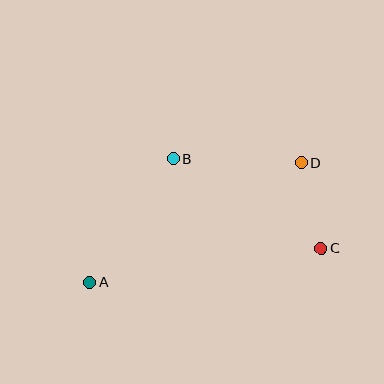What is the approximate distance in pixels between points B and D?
The distance between B and D is approximately 128 pixels.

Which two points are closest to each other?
Points C and D are closest to each other.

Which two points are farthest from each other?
Points A and D are farthest from each other.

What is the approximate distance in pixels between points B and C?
The distance between B and C is approximately 173 pixels.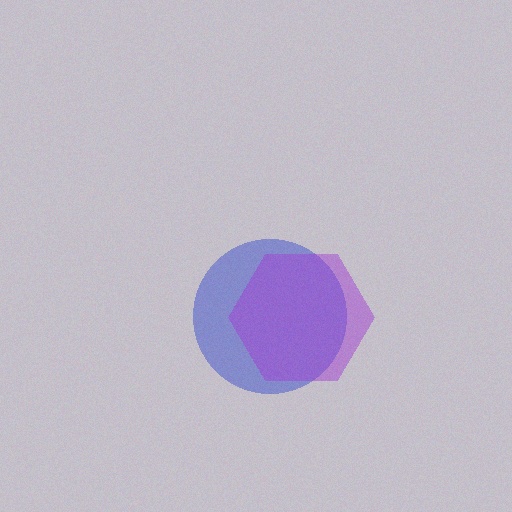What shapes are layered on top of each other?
The layered shapes are: a blue circle, a purple hexagon.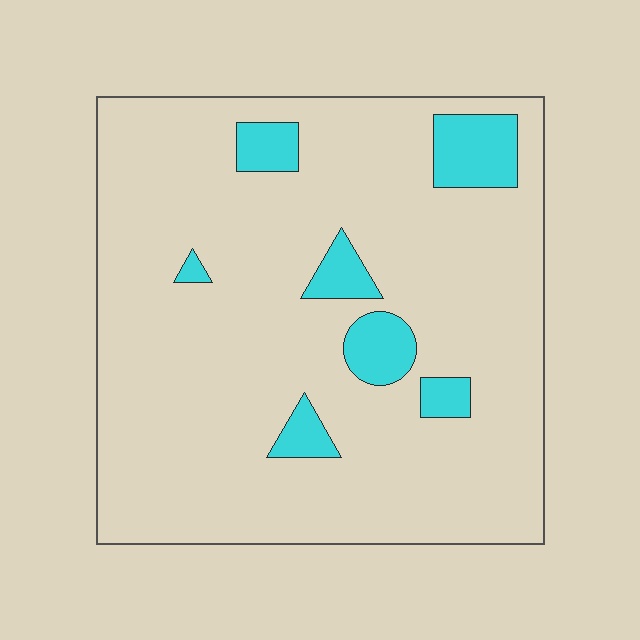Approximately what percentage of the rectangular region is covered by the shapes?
Approximately 10%.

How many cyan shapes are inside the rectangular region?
7.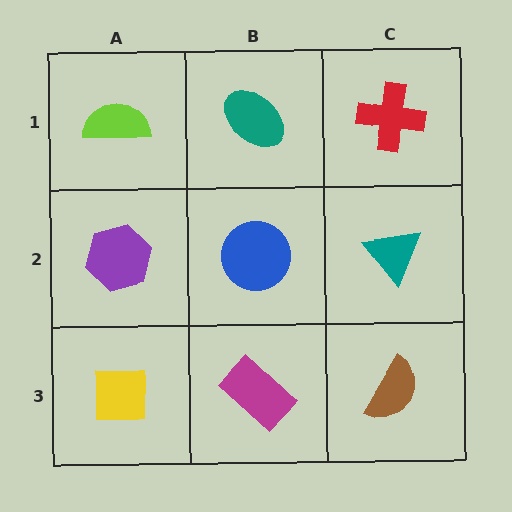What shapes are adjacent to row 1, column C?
A teal triangle (row 2, column C), a teal ellipse (row 1, column B).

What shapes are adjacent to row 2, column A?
A lime semicircle (row 1, column A), a yellow square (row 3, column A), a blue circle (row 2, column B).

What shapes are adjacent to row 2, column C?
A red cross (row 1, column C), a brown semicircle (row 3, column C), a blue circle (row 2, column B).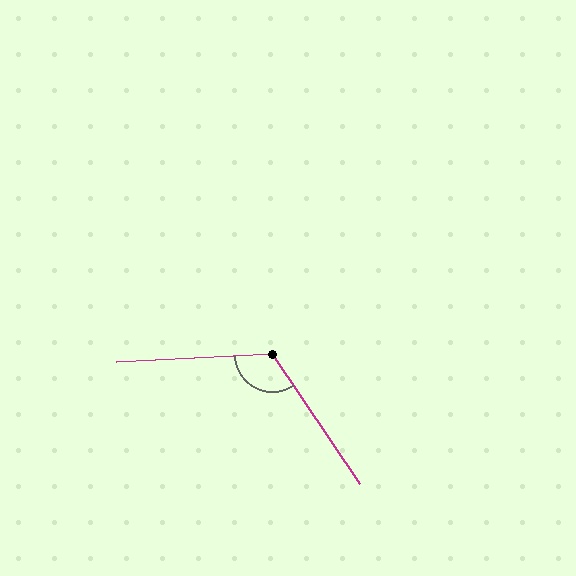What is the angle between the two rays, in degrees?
Approximately 121 degrees.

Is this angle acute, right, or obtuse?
It is obtuse.